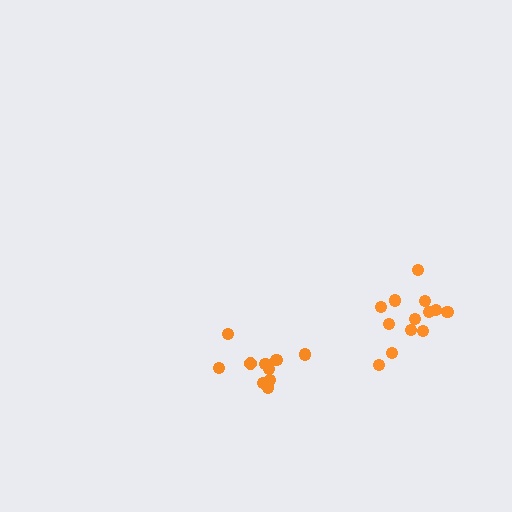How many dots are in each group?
Group 1: 10 dots, Group 2: 13 dots (23 total).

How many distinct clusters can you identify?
There are 2 distinct clusters.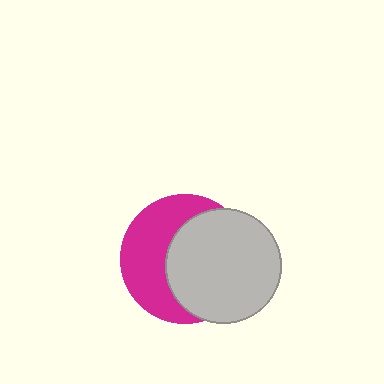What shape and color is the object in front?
The object in front is a light gray circle.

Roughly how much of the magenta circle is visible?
About half of it is visible (roughly 46%).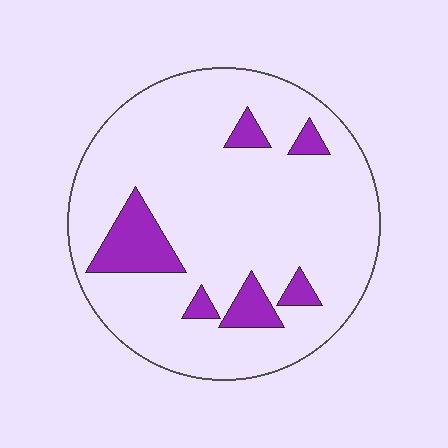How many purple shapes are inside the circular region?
6.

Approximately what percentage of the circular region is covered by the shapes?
Approximately 15%.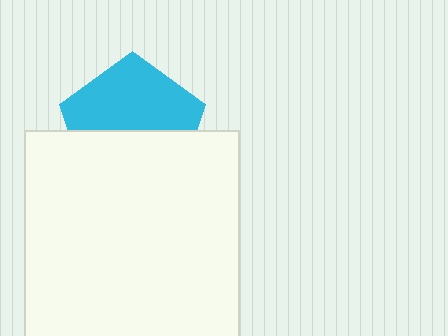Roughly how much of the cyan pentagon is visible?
About half of it is visible (roughly 53%).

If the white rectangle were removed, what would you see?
You would see the complete cyan pentagon.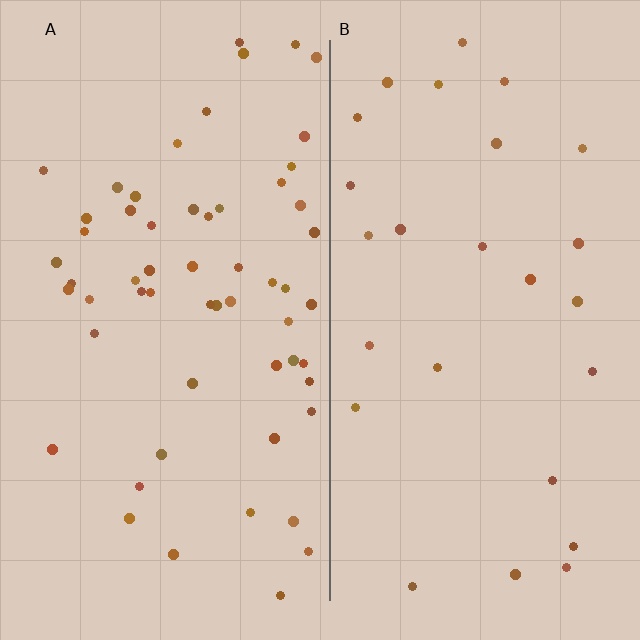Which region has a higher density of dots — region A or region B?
A (the left).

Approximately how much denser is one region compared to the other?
Approximately 2.2× — region A over region B.